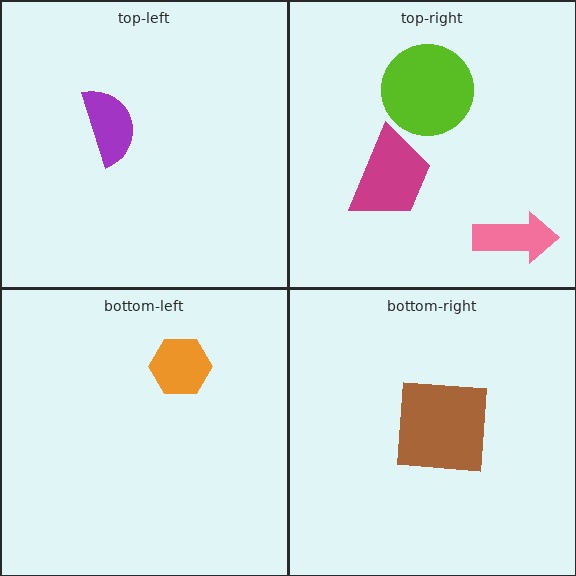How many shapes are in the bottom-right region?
1.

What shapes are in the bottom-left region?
The orange hexagon.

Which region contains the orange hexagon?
The bottom-left region.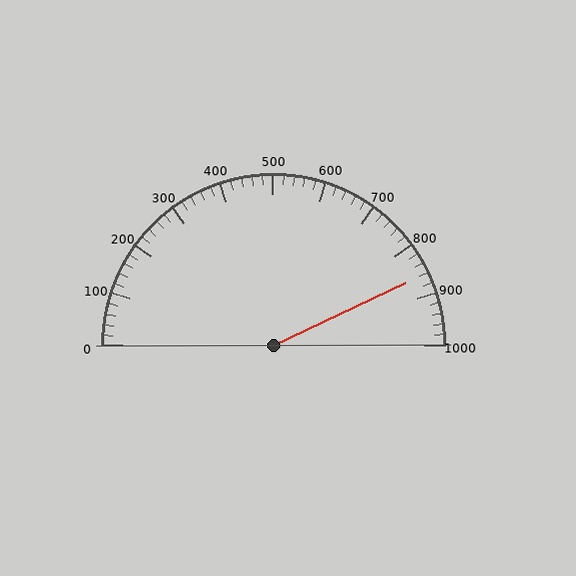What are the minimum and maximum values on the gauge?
The gauge ranges from 0 to 1000.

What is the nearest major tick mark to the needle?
The nearest major tick mark is 900.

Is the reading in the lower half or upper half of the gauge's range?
The reading is in the upper half of the range (0 to 1000).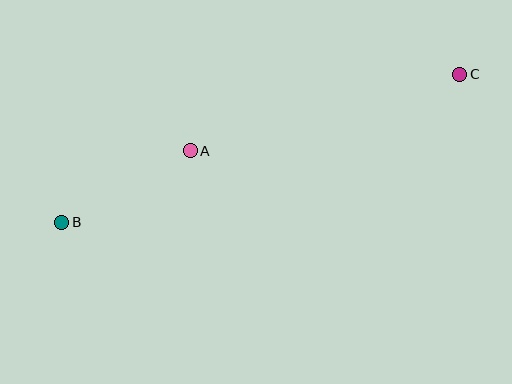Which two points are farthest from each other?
Points B and C are farthest from each other.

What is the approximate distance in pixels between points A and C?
The distance between A and C is approximately 280 pixels.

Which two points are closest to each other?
Points A and B are closest to each other.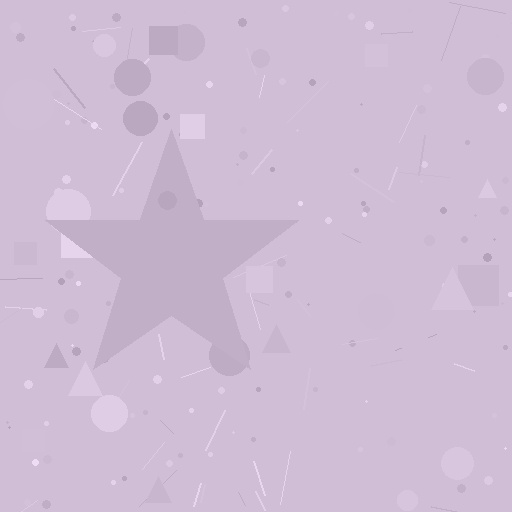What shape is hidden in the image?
A star is hidden in the image.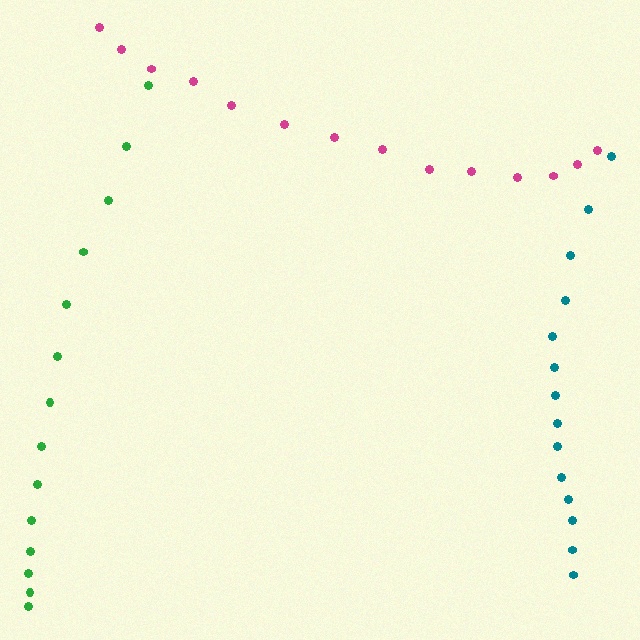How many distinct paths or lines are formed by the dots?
There are 3 distinct paths.